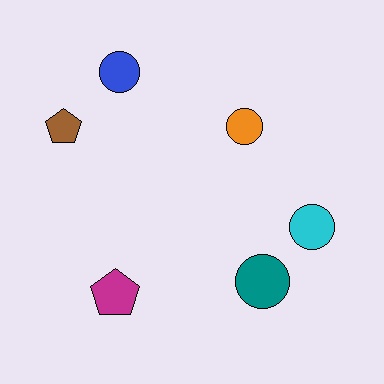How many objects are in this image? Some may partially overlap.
There are 6 objects.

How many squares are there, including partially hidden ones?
There are no squares.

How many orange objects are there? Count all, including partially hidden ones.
There is 1 orange object.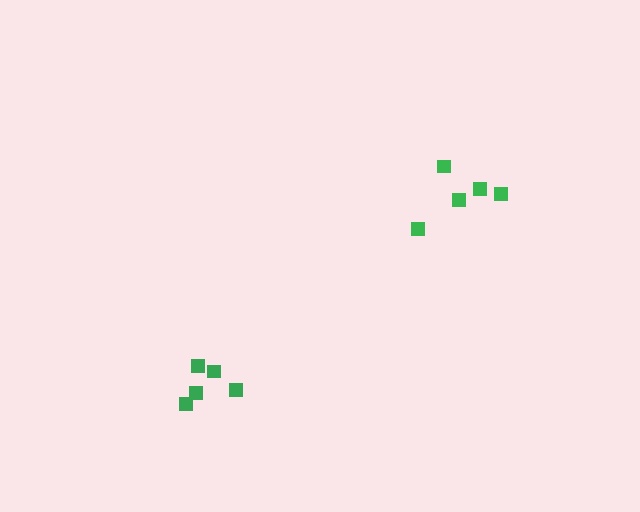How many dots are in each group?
Group 1: 5 dots, Group 2: 5 dots (10 total).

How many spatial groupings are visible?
There are 2 spatial groupings.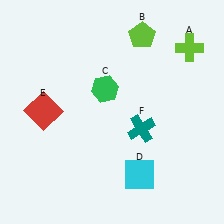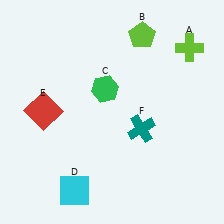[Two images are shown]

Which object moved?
The cyan square (D) moved left.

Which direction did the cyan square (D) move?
The cyan square (D) moved left.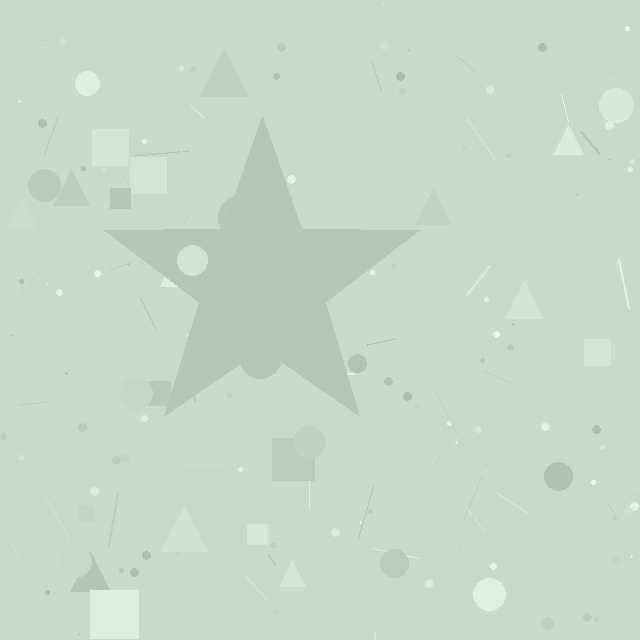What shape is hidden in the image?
A star is hidden in the image.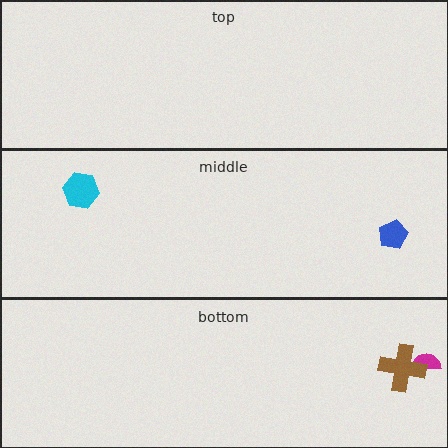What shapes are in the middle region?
The blue pentagon, the cyan hexagon.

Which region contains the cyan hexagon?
The middle region.